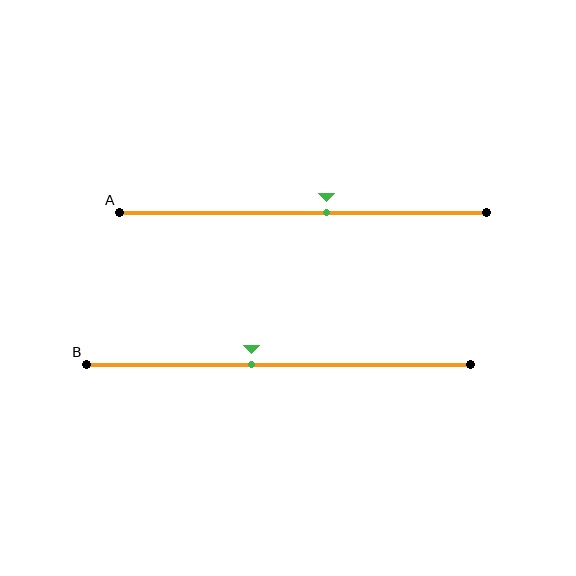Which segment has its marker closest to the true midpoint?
Segment A has its marker closest to the true midpoint.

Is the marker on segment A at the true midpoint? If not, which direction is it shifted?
No, the marker on segment A is shifted to the right by about 6% of the segment length.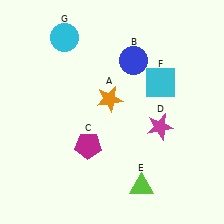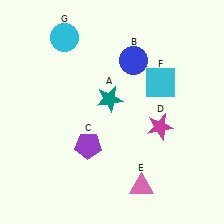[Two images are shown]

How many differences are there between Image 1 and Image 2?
There are 3 differences between the two images.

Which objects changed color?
A changed from orange to teal. C changed from magenta to purple. E changed from lime to pink.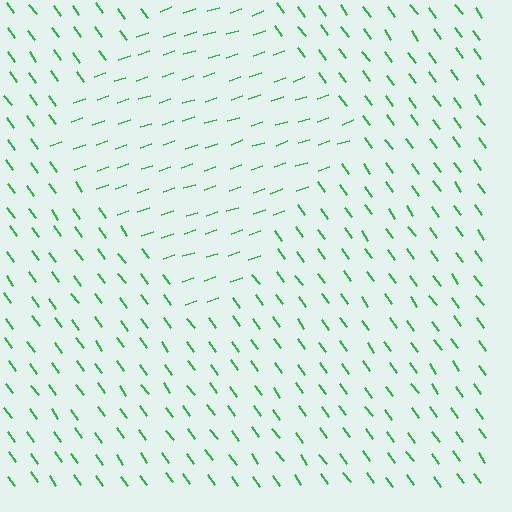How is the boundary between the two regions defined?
The boundary is defined purely by a change in line orientation (approximately 72 degrees difference). All lines are the same color and thickness.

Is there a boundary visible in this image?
Yes, there is a texture boundary formed by a change in line orientation.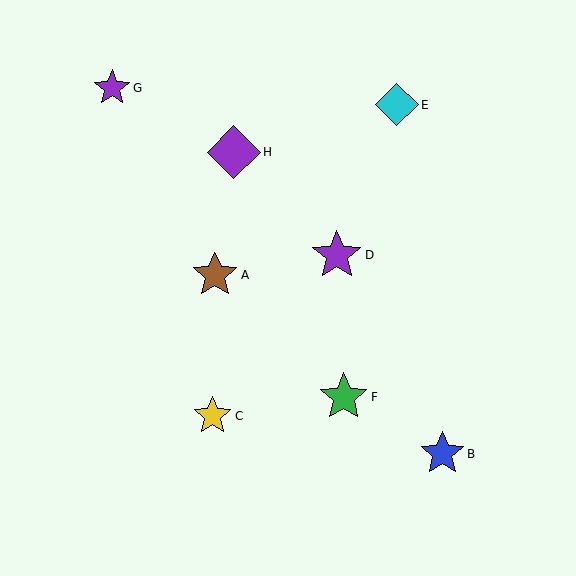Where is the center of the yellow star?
The center of the yellow star is at (213, 416).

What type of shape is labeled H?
Shape H is a purple diamond.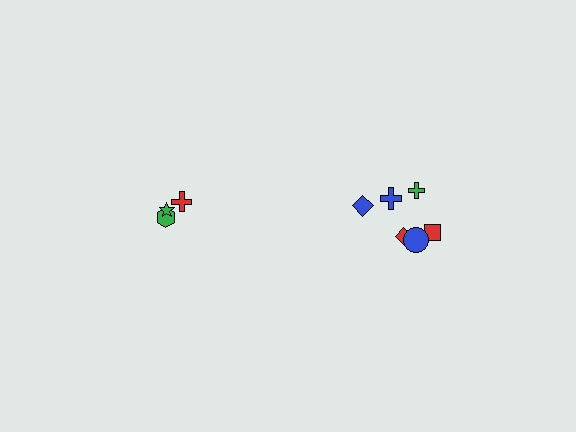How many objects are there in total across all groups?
There are 9 objects.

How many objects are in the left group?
There are 3 objects.